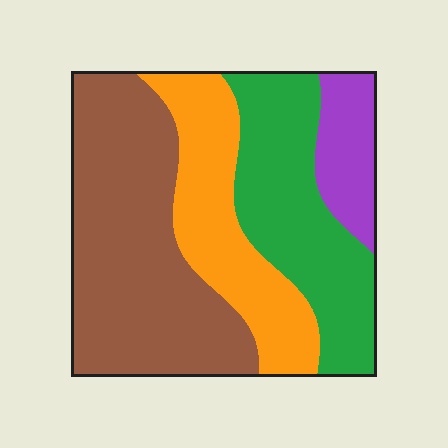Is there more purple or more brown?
Brown.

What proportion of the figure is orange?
Orange takes up about one quarter (1/4) of the figure.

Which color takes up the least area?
Purple, at roughly 10%.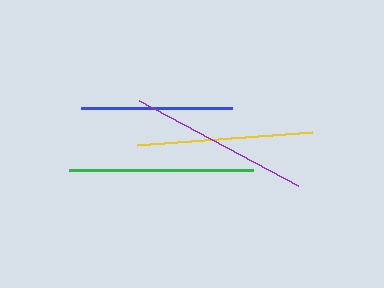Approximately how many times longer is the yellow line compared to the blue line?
The yellow line is approximately 1.2 times the length of the blue line.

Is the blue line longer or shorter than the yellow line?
The yellow line is longer than the blue line.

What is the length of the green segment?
The green segment is approximately 184 pixels long.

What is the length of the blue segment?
The blue segment is approximately 151 pixels long.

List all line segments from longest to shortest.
From longest to shortest: green, purple, yellow, blue.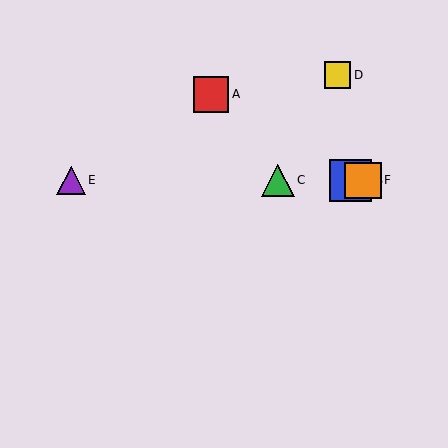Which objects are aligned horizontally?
Objects B, C, E, F are aligned horizontally.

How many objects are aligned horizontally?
4 objects (B, C, E, F) are aligned horizontally.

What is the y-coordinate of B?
Object B is at y≈180.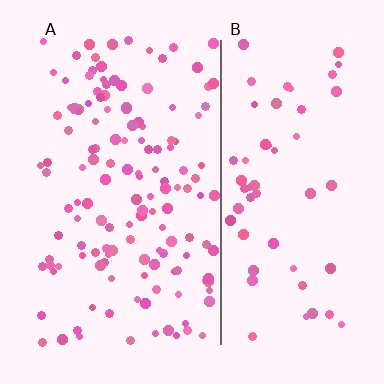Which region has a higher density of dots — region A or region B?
A (the left).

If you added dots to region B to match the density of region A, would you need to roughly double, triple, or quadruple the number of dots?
Approximately double.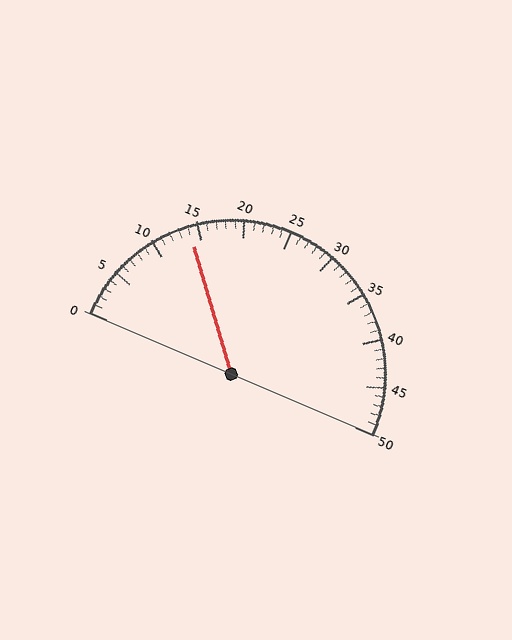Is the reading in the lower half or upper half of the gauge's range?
The reading is in the lower half of the range (0 to 50).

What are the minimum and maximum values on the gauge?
The gauge ranges from 0 to 50.